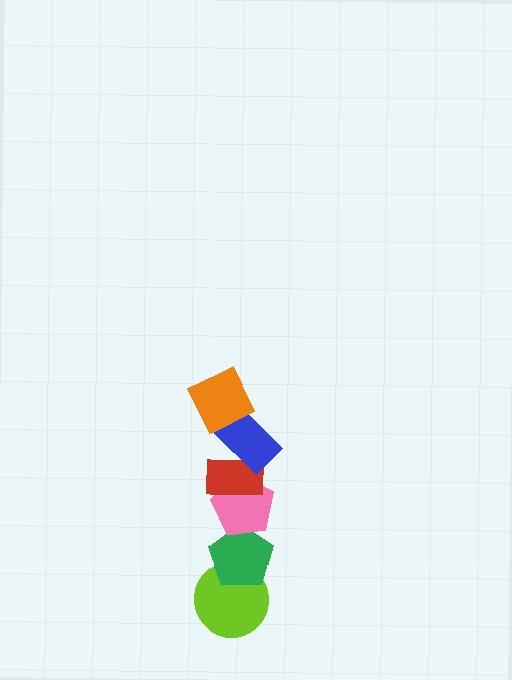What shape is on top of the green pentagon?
The pink pentagon is on top of the green pentagon.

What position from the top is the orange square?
The orange square is 1st from the top.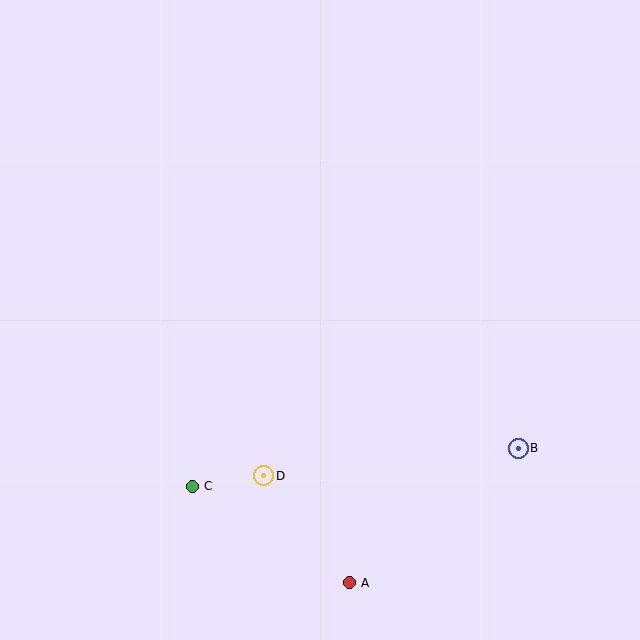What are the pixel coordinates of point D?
Point D is at (264, 476).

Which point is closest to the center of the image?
Point D at (264, 476) is closest to the center.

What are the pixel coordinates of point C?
Point C is at (192, 486).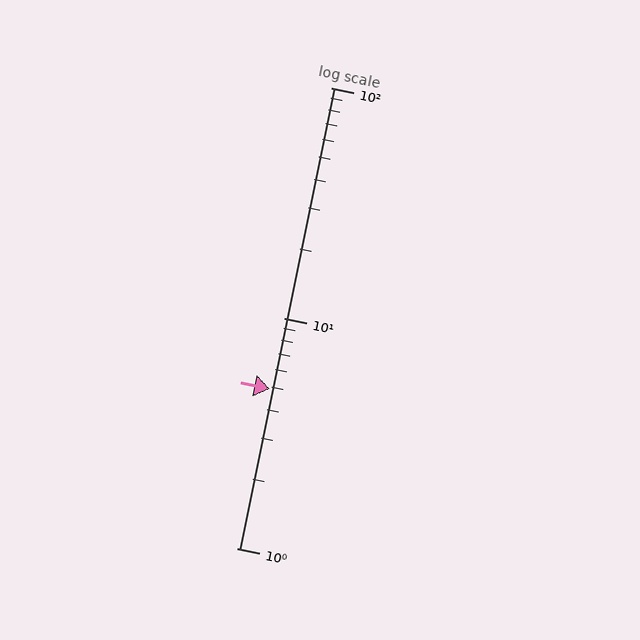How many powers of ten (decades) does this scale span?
The scale spans 2 decades, from 1 to 100.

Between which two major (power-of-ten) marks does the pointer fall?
The pointer is between 1 and 10.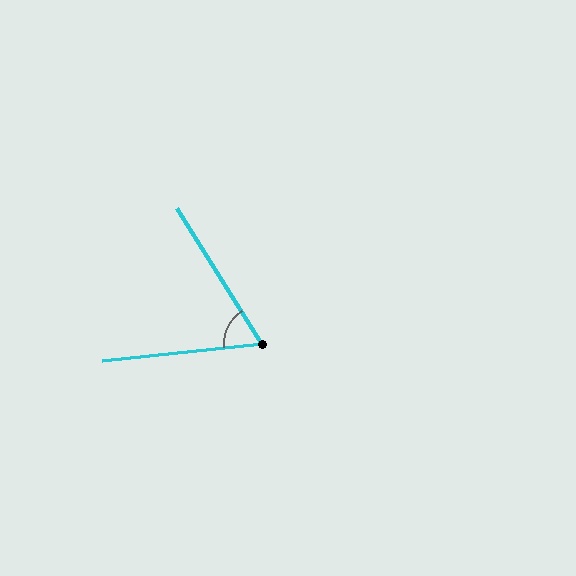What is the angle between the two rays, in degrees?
Approximately 64 degrees.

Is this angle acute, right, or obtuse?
It is acute.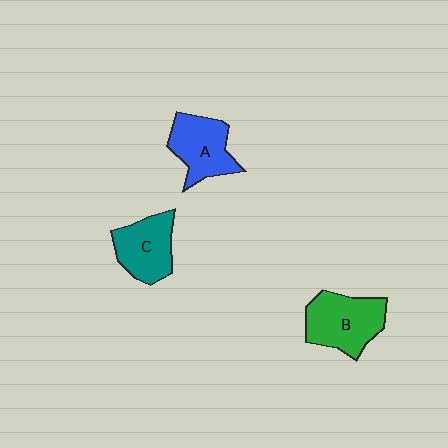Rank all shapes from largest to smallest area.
From largest to smallest: B (green), A (blue), C (teal).